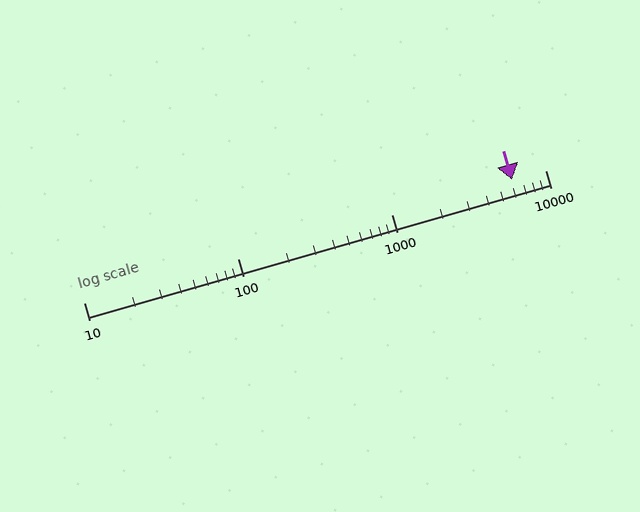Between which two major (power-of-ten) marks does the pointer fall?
The pointer is between 1000 and 10000.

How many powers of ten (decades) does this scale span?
The scale spans 3 decades, from 10 to 10000.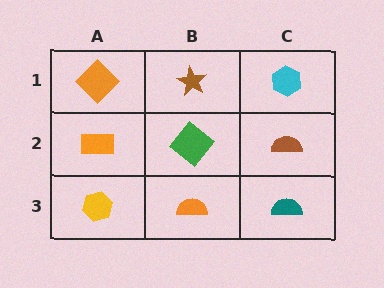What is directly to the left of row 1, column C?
A brown star.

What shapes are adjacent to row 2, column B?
A brown star (row 1, column B), an orange semicircle (row 3, column B), an orange rectangle (row 2, column A), a brown semicircle (row 2, column C).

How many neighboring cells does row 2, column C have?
3.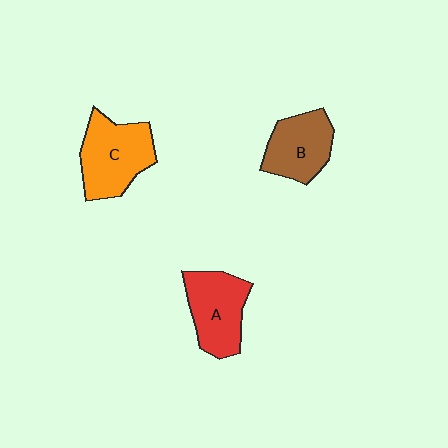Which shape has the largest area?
Shape C (orange).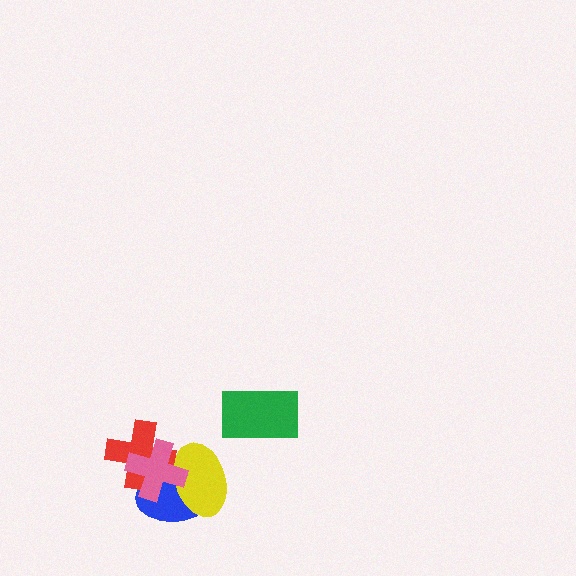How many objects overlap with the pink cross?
3 objects overlap with the pink cross.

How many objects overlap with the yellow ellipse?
3 objects overlap with the yellow ellipse.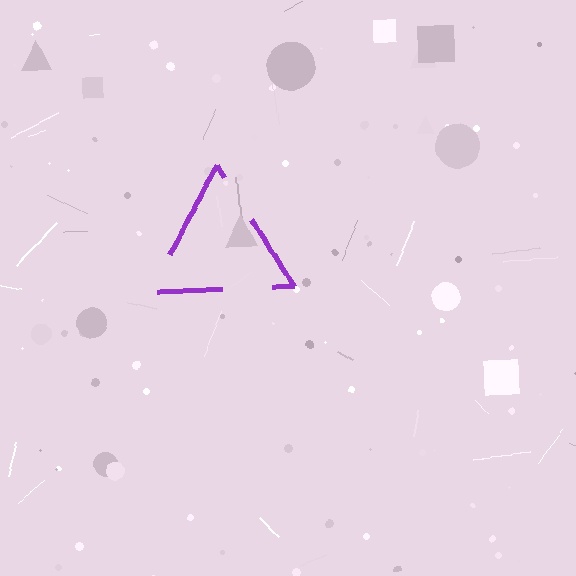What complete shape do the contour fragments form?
The contour fragments form a triangle.